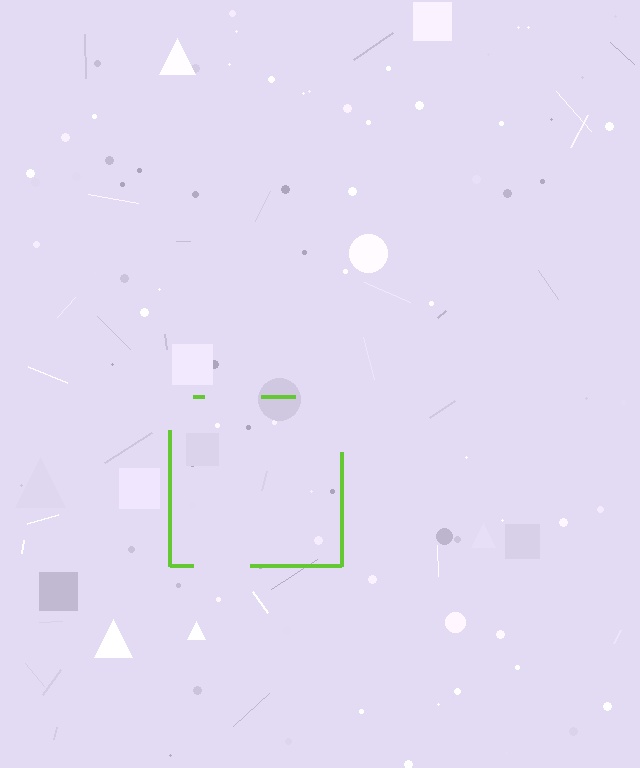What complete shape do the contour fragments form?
The contour fragments form a square.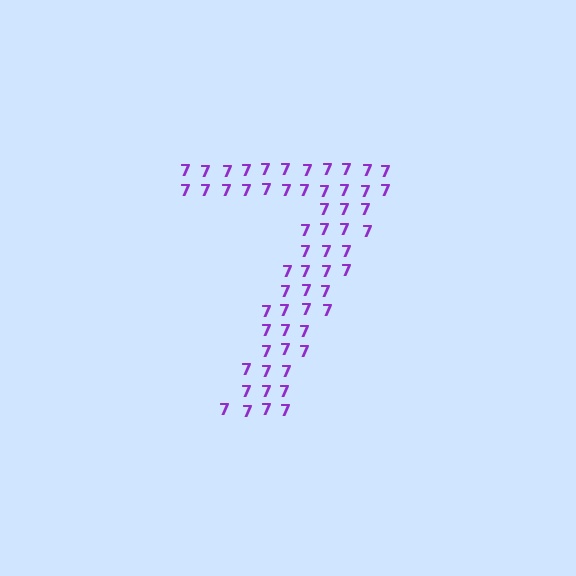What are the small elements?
The small elements are digit 7's.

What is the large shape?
The large shape is the digit 7.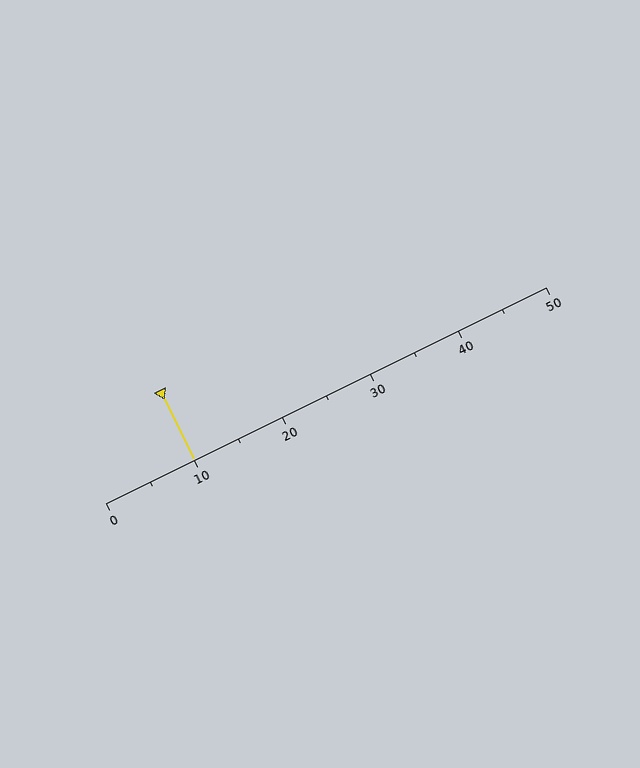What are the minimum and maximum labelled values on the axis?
The axis runs from 0 to 50.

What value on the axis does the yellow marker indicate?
The marker indicates approximately 10.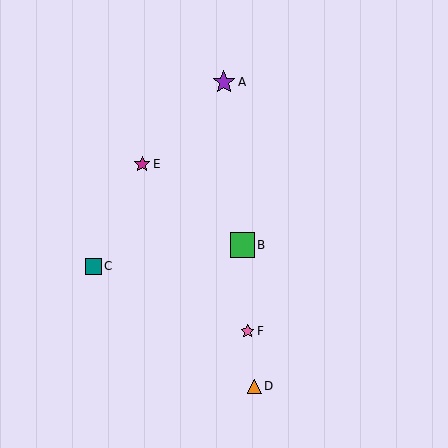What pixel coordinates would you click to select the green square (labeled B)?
Click at (242, 245) to select the green square B.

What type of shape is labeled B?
Shape B is a green square.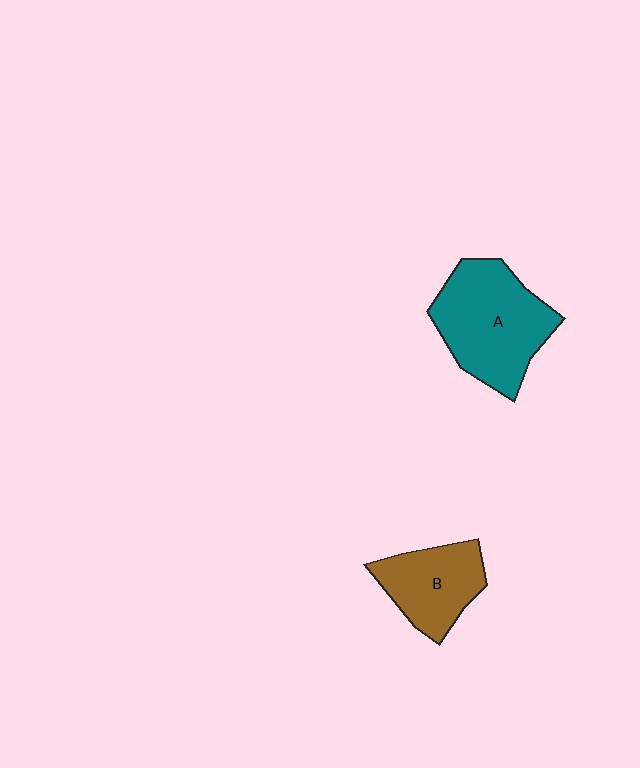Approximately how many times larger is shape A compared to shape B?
Approximately 1.5 times.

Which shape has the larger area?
Shape A (teal).